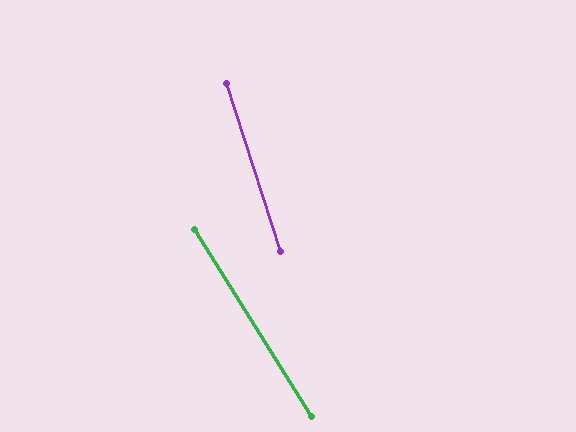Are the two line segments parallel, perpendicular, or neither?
Neither parallel nor perpendicular — they differ by about 14°.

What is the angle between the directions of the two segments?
Approximately 14 degrees.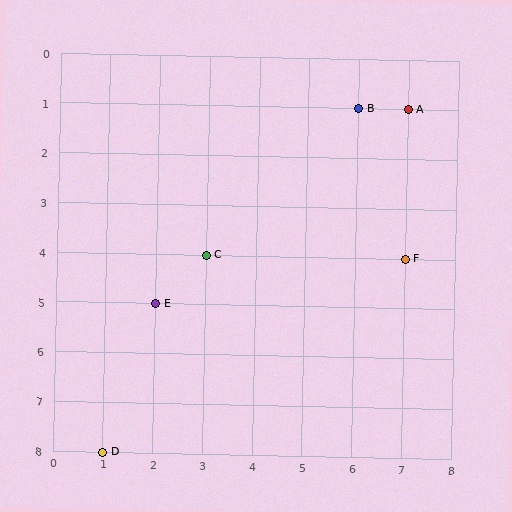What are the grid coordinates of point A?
Point A is at grid coordinates (7, 1).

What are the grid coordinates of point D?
Point D is at grid coordinates (1, 8).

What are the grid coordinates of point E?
Point E is at grid coordinates (2, 5).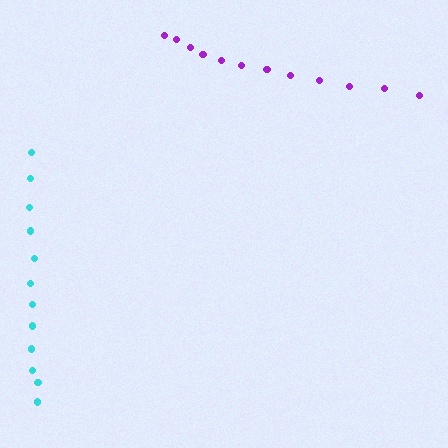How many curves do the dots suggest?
There are 2 distinct paths.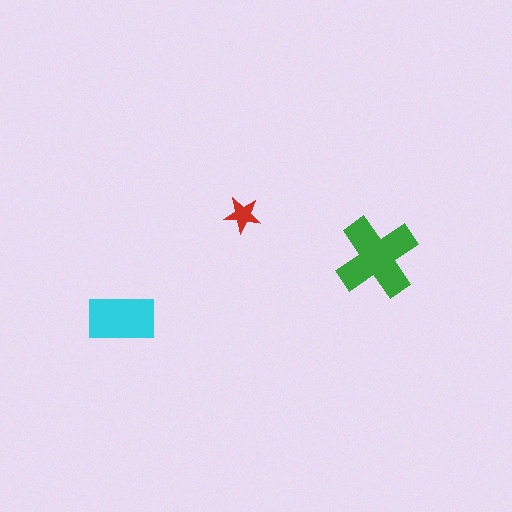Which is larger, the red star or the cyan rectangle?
The cyan rectangle.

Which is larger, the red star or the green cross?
The green cross.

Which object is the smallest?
The red star.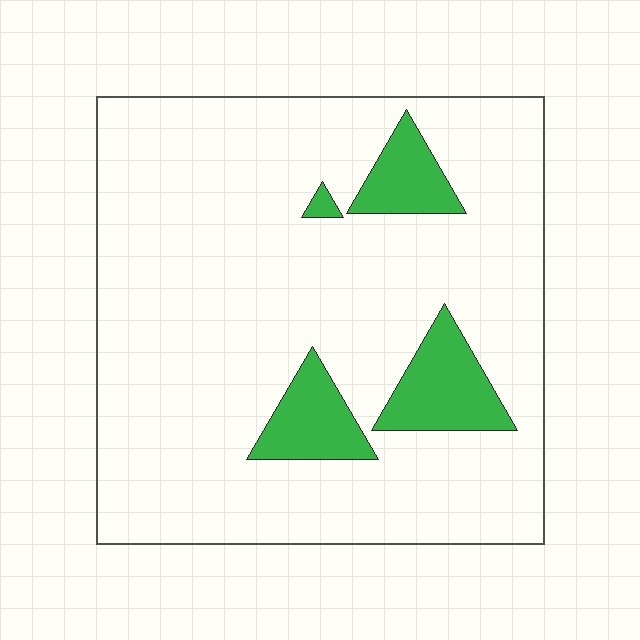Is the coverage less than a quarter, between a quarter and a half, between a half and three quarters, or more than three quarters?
Less than a quarter.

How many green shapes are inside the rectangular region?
4.